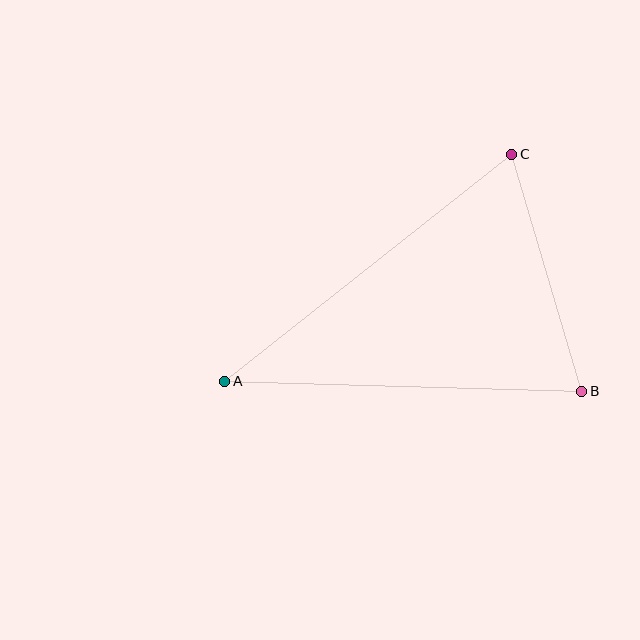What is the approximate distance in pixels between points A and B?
The distance between A and B is approximately 357 pixels.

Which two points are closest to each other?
Points B and C are closest to each other.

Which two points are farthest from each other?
Points A and C are farthest from each other.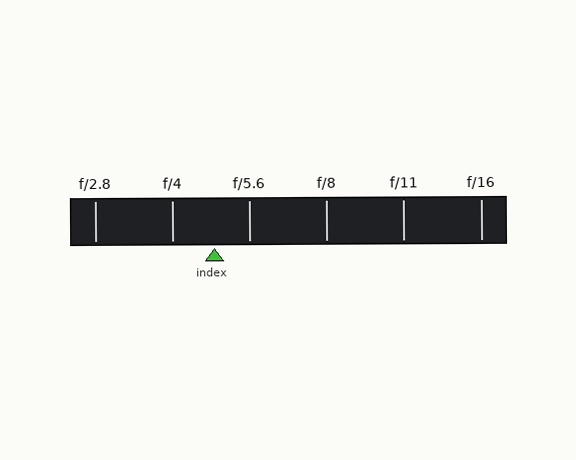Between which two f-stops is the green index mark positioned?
The index mark is between f/4 and f/5.6.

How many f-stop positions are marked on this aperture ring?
There are 6 f-stop positions marked.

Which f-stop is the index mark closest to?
The index mark is closest to f/5.6.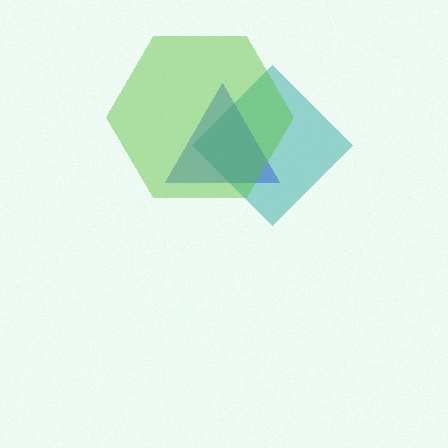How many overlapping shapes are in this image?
There are 3 overlapping shapes in the image.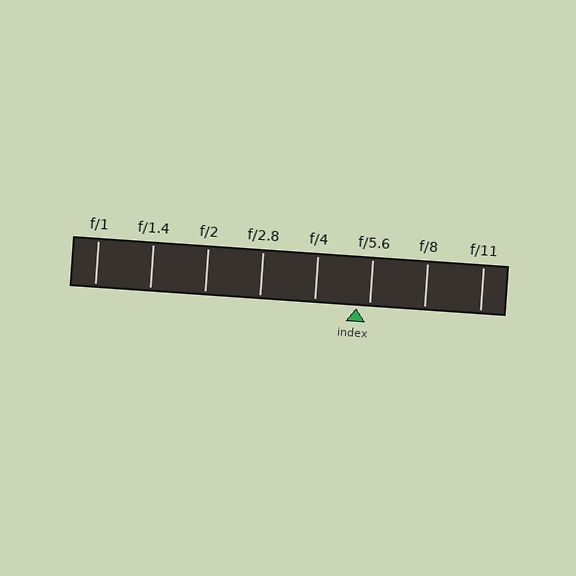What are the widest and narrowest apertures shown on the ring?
The widest aperture shown is f/1 and the narrowest is f/11.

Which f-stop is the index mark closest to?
The index mark is closest to f/5.6.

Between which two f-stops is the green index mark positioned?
The index mark is between f/4 and f/5.6.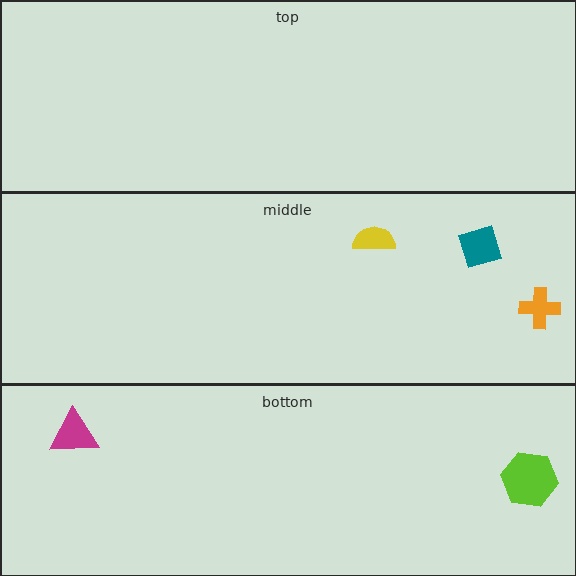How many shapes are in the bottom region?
2.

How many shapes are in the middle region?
3.